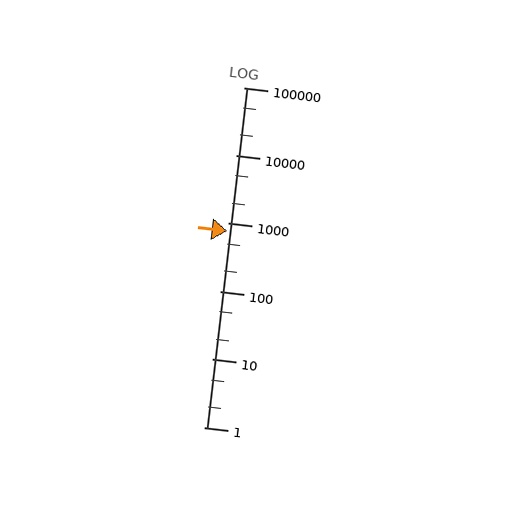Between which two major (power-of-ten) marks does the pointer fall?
The pointer is between 100 and 1000.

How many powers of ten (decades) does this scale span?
The scale spans 5 decades, from 1 to 100000.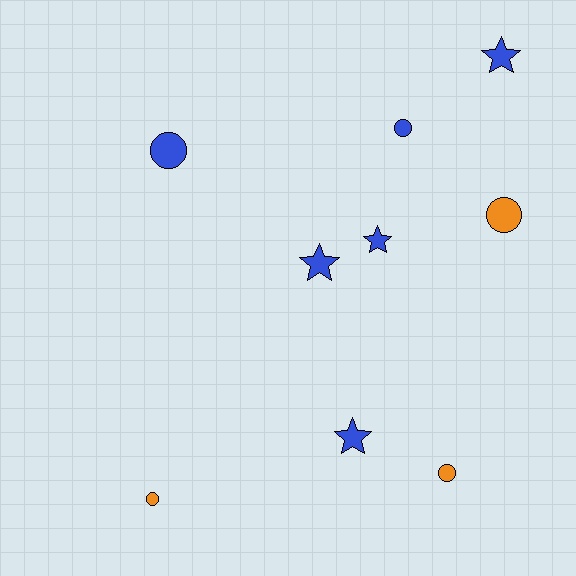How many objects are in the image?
There are 9 objects.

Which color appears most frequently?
Blue, with 6 objects.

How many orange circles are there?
There are 3 orange circles.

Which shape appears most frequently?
Circle, with 5 objects.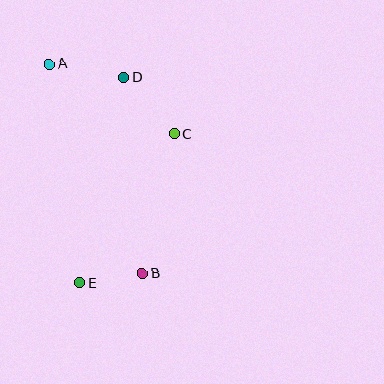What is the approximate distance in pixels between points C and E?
The distance between C and E is approximately 176 pixels.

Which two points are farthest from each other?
Points A and B are farthest from each other.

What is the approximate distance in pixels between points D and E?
The distance between D and E is approximately 210 pixels.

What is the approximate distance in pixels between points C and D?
The distance between C and D is approximately 76 pixels.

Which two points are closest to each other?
Points B and E are closest to each other.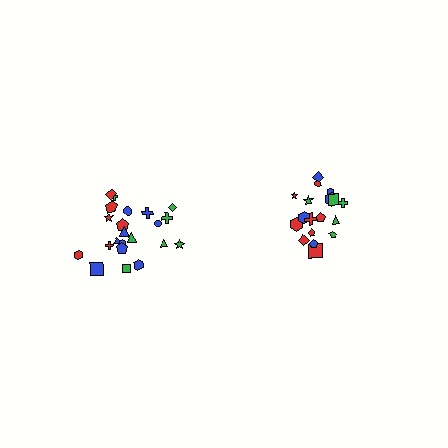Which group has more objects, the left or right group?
The left group.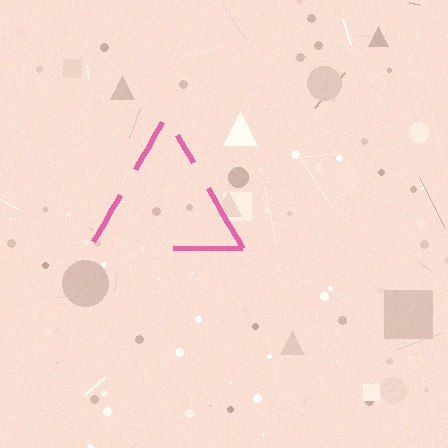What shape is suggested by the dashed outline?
The dashed outline suggests a triangle.